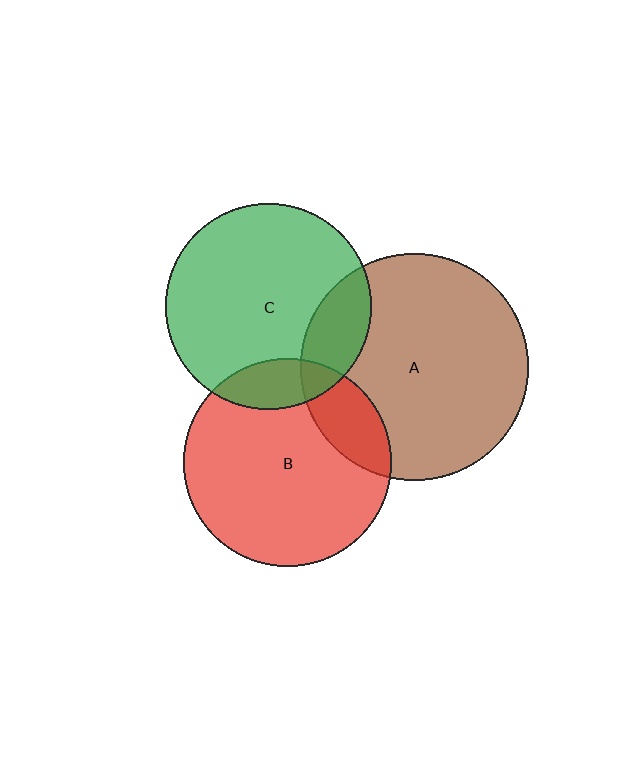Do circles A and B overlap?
Yes.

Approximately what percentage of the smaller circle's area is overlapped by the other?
Approximately 20%.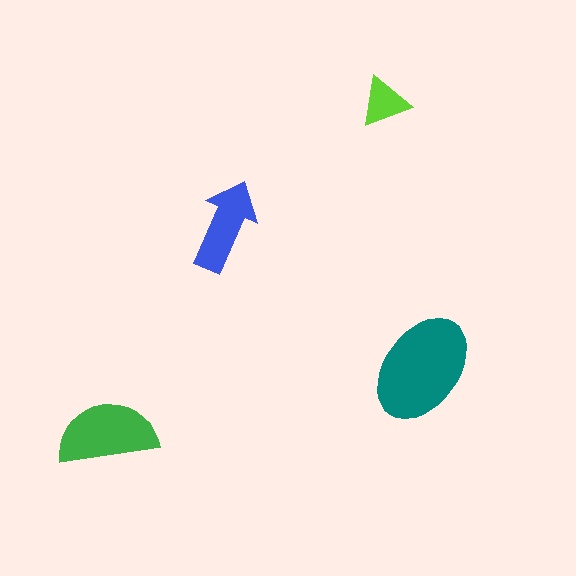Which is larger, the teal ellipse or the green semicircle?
The teal ellipse.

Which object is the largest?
The teal ellipse.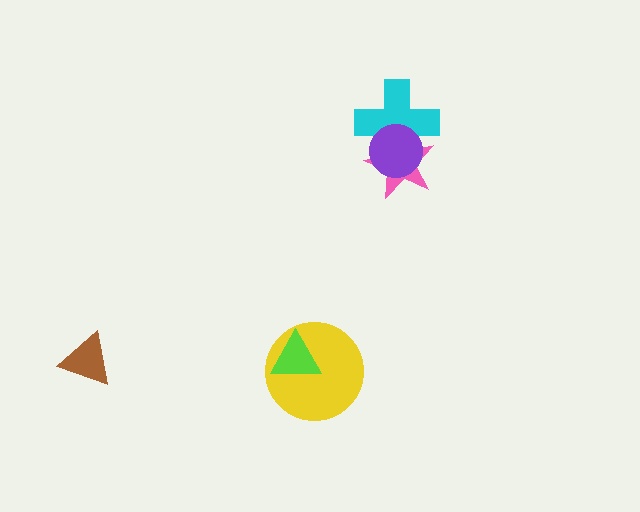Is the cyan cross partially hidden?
Yes, it is partially covered by another shape.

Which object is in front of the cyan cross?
The purple circle is in front of the cyan cross.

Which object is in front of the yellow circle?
The lime triangle is in front of the yellow circle.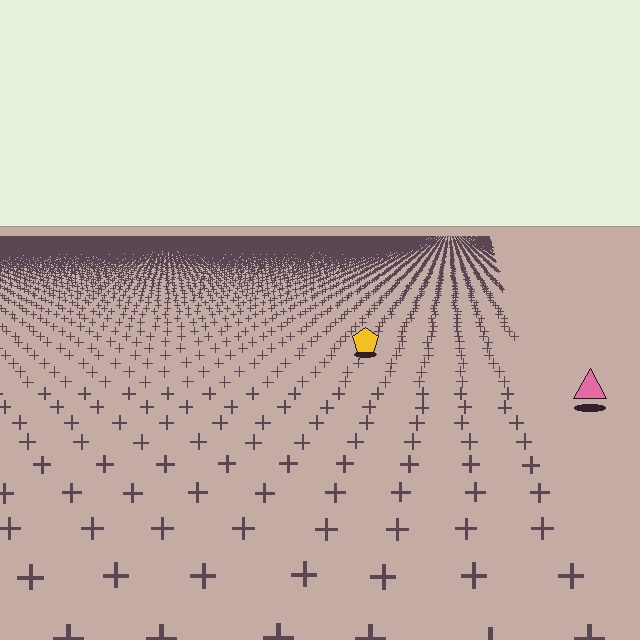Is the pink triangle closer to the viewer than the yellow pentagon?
Yes. The pink triangle is closer — you can tell from the texture gradient: the ground texture is coarser near it.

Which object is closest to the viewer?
The pink triangle is closest. The texture marks near it are larger and more spread out.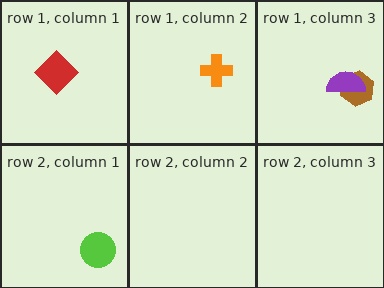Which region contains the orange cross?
The row 1, column 2 region.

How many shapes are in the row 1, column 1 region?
1.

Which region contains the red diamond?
The row 1, column 1 region.